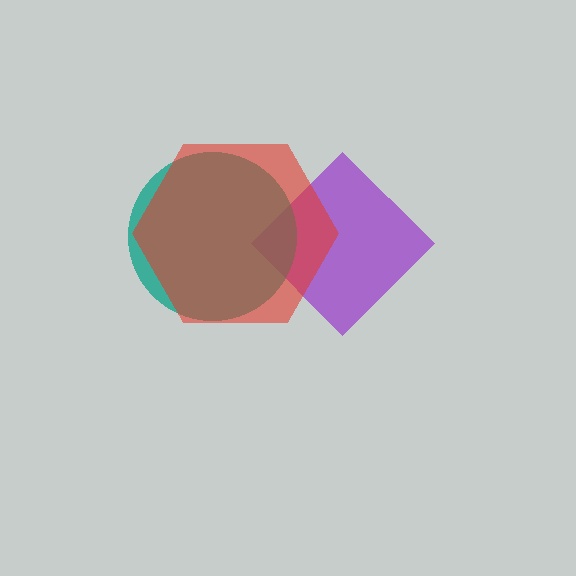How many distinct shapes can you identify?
There are 3 distinct shapes: a purple diamond, a teal circle, a red hexagon.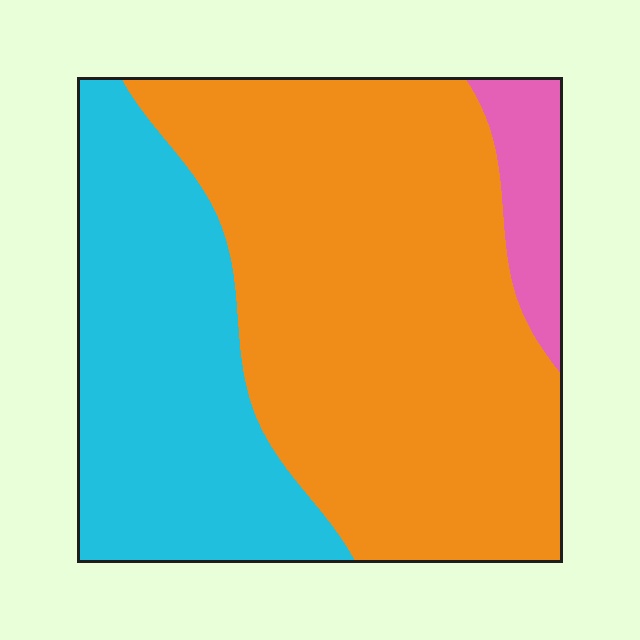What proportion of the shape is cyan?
Cyan takes up about one third (1/3) of the shape.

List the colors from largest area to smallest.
From largest to smallest: orange, cyan, pink.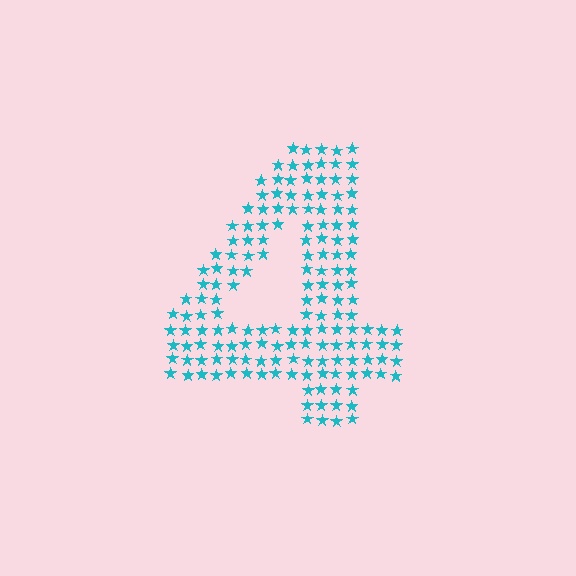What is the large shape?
The large shape is the digit 4.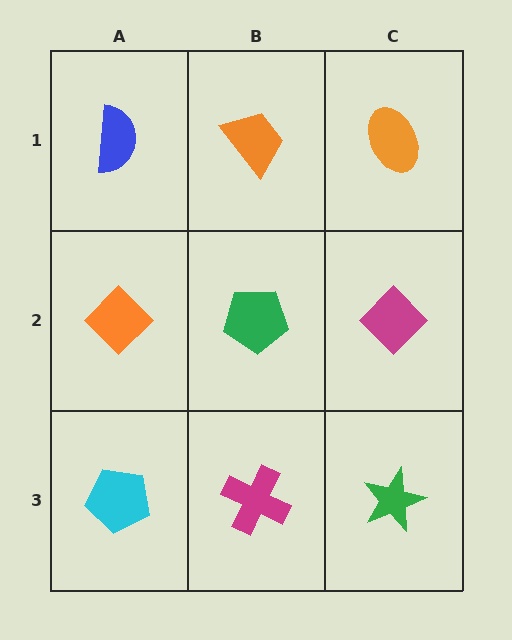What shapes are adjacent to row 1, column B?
A green pentagon (row 2, column B), a blue semicircle (row 1, column A), an orange ellipse (row 1, column C).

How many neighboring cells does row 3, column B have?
3.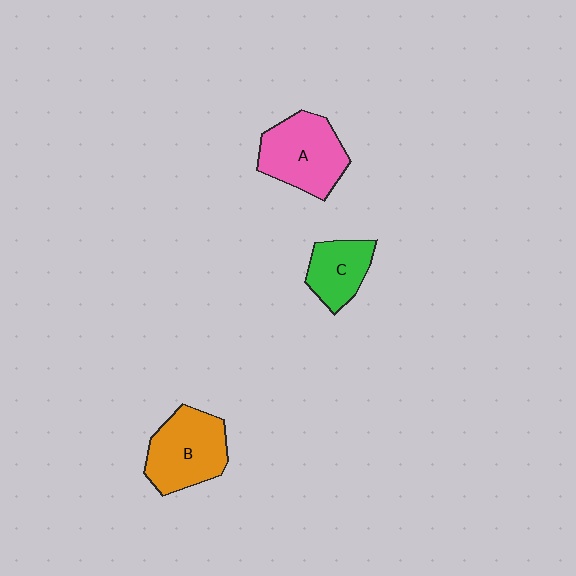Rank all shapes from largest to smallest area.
From largest to smallest: A (pink), B (orange), C (green).